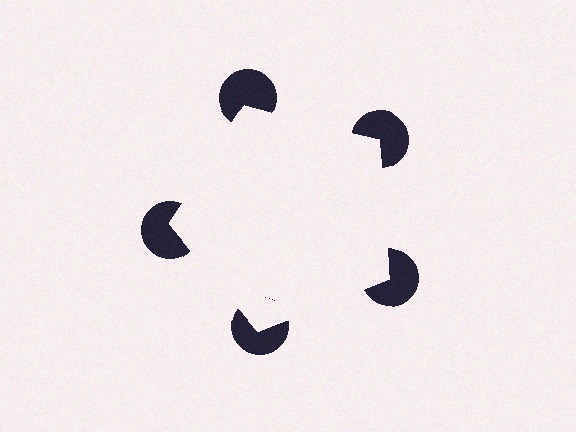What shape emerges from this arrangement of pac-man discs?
An illusory pentagon — its edges are inferred from the aligned wedge cuts in the pac-man discs, not physically drawn.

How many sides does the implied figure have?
5 sides.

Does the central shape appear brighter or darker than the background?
It typically appears slightly brighter than the background, even though no actual brightness change is drawn.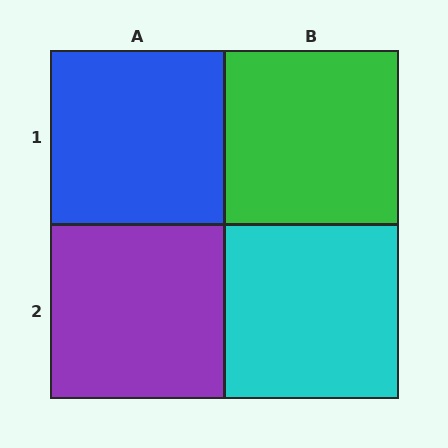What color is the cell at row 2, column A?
Purple.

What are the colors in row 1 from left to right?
Blue, green.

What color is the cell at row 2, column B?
Cyan.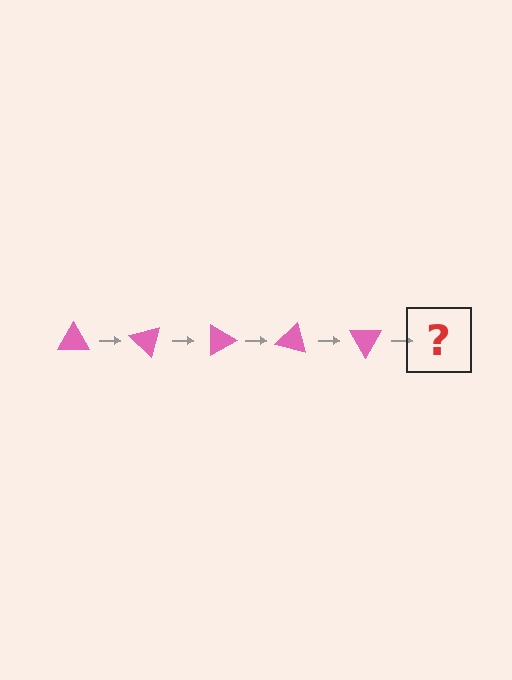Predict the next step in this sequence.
The next step is a pink triangle rotated 225 degrees.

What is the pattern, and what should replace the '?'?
The pattern is that the triangle rotates 45 degrees each step. The '?' should be a pink triangle rotated 225 degrees.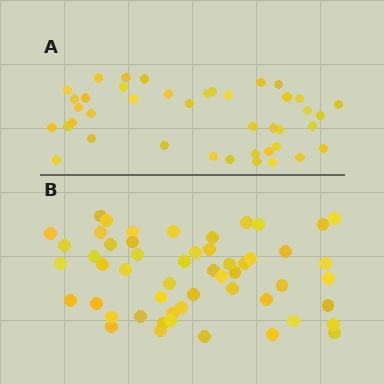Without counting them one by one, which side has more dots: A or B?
Region B (the bottom region) has more dots.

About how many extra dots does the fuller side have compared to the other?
Region B has roughly 12 or so more dots than region A.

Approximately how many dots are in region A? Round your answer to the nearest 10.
About 40 dots. (The exact count is 41, which rounds to 40.)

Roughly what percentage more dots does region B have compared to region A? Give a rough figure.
About 30% more.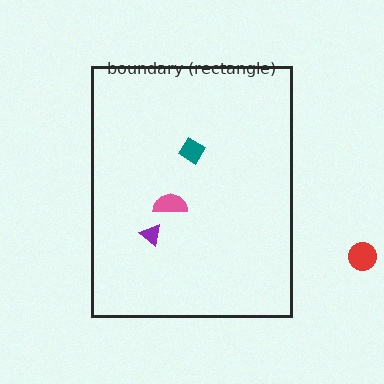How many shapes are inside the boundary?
3 inside, 1 outside.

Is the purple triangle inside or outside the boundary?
Inside.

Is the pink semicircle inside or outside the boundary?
Inside.